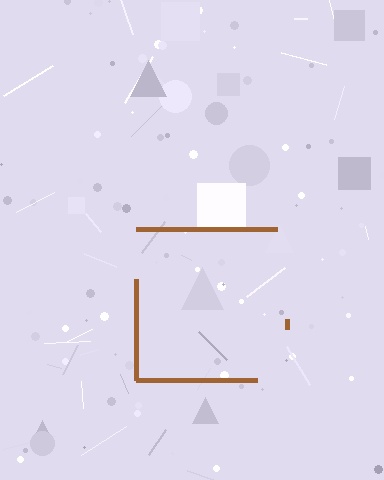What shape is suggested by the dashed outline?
The dashed outline suggests a square.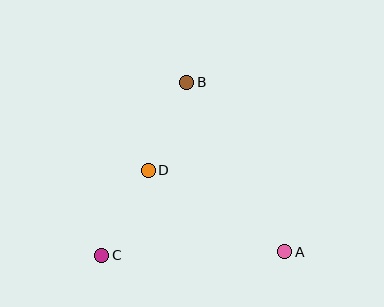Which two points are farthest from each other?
Points A and B are farthest from each other.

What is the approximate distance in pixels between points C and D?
The distance between C and D is approximately 97 pixels.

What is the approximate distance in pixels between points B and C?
The distance between B and C is approximately 193 pixels.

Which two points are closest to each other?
Points B and D are closest to each other.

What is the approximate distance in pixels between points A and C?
The distance between A and C is approximately 183 pixels.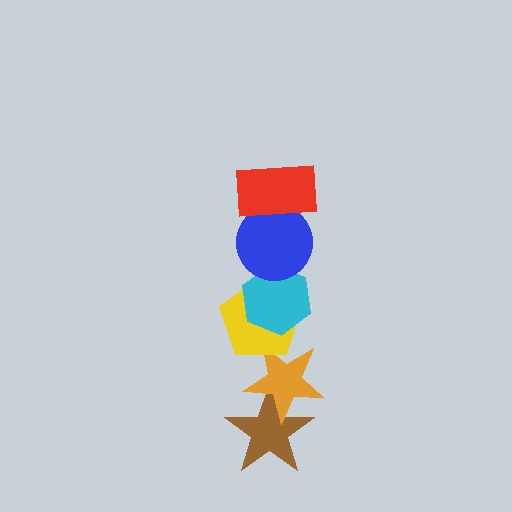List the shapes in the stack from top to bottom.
From top to bottom: the red rectangle, the blue circle, the cyan hexagon, the yellow pentagon, the orange star, the brown star.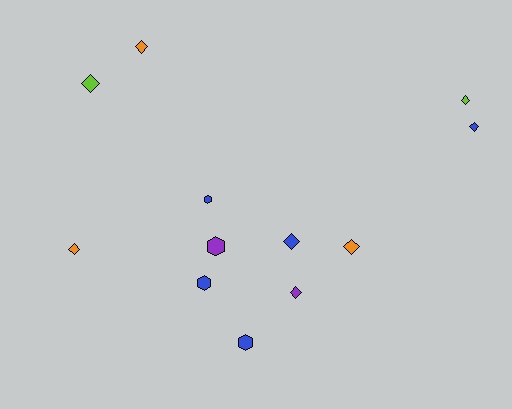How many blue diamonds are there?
There are 2 blue diamonds.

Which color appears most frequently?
Blue, with 5 objects.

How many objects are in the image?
There are 12 objects.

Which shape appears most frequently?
Diamond, with 8 objects.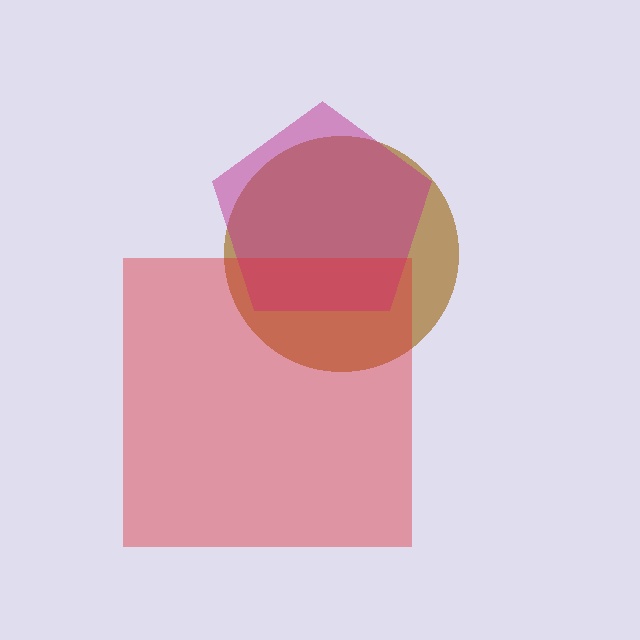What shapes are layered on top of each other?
The layered shapes are: a brown circle, a magenta pentagon, a red square.